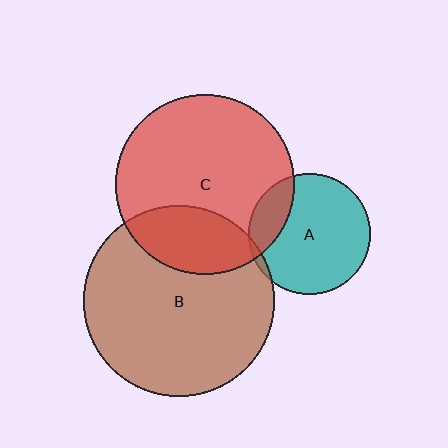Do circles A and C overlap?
Yes.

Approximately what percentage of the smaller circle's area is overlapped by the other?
Approximately 20%.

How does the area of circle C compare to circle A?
Approximately 2.2 times.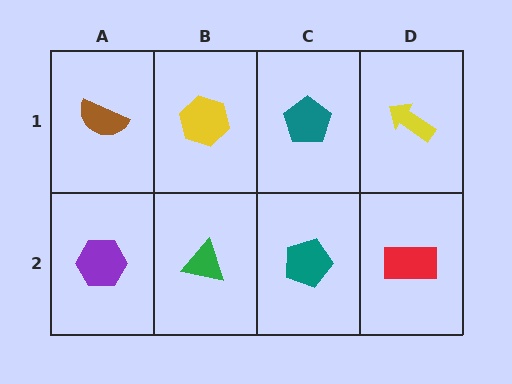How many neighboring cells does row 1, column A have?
2.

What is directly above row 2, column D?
A yellow arrow.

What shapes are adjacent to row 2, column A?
A brown semicircle (row 1, column A), a green triangle (row 2, column B).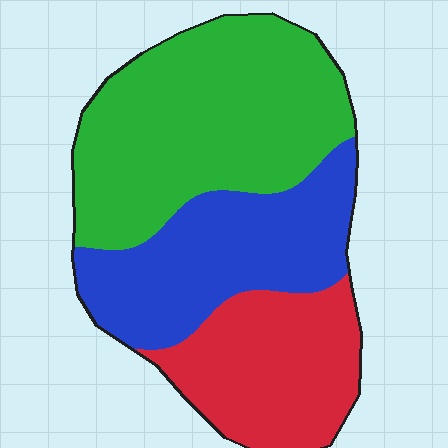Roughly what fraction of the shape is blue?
Blue takes up about one third (1/3) of the shape.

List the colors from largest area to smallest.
From largest to smallest: green, blue, red.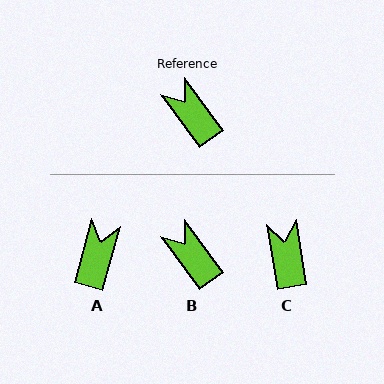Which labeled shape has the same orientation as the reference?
B.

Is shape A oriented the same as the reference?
No, it is off by about 52 degrees.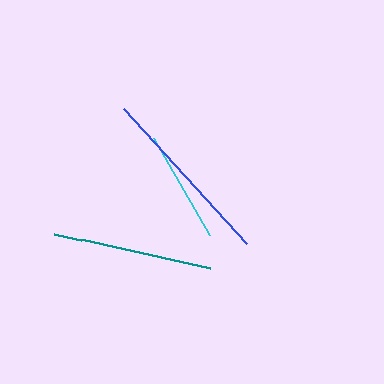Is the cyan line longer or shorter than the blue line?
The blue line is longer than the cyan line.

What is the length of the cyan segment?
The cyan segment is approximately 112 pixels long.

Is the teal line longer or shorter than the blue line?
The blue line is longer than the teal line.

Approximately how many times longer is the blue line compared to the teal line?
The blue line is approximately 1.1 times the length of the teal line.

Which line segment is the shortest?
The cyan line is the shortest at approximately 112 pixels.